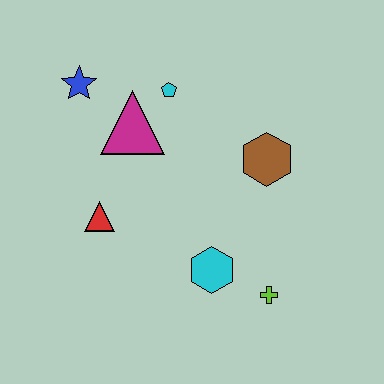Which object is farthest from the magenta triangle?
The lime cross is farthest from the magenta triangle.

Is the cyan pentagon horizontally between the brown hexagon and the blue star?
Yes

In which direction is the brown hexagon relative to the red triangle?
The brown hexagon is to the right of the red triangle.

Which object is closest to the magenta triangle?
The cyan pentagon is closest to the magenta triangle.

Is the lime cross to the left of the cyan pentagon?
No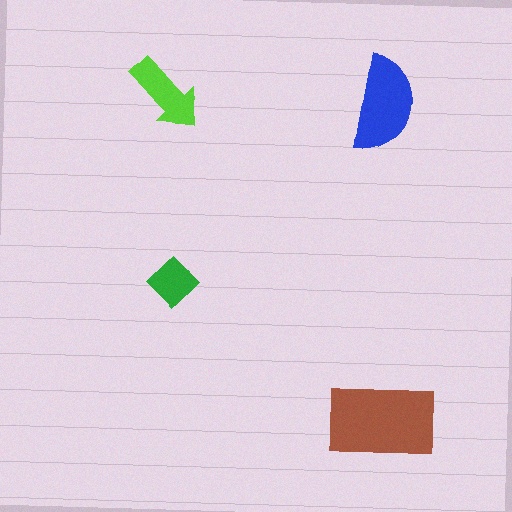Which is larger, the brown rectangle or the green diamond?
The brown rectangle.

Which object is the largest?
The brown rectangle.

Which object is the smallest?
The green diamond.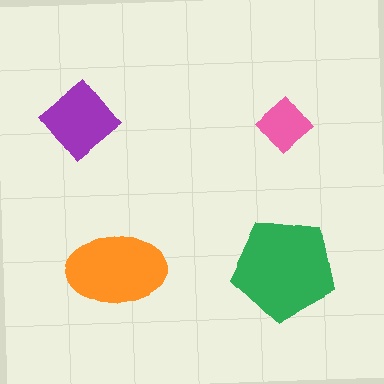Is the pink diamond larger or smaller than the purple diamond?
Smaller.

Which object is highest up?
The purple diamond is topmost.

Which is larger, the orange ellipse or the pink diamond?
The orange ellipse.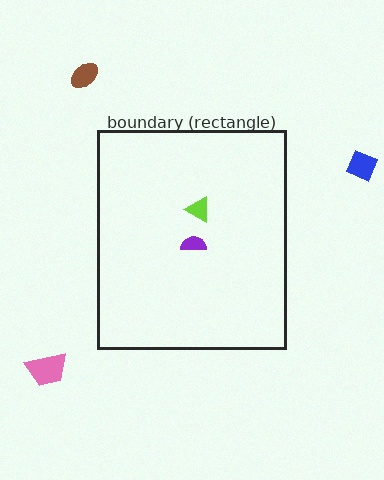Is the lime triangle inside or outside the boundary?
Inside.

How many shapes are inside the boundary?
2 inside, 3 outside.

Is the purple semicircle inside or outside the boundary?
Inside.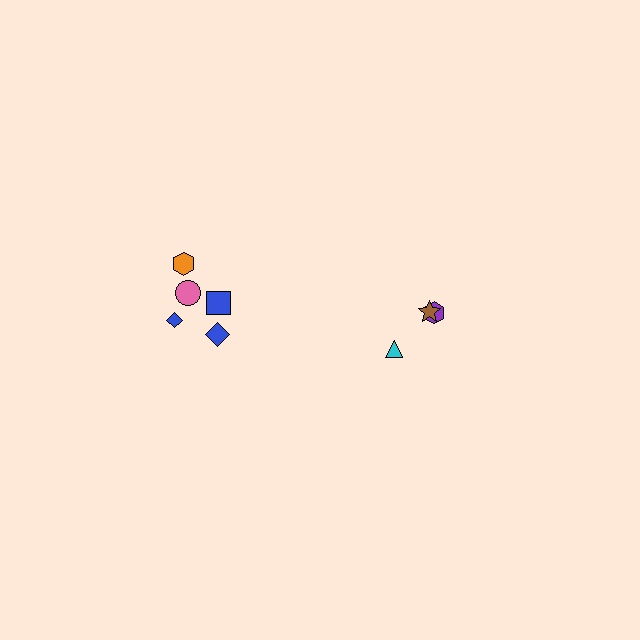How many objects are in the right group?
There are 3 objects.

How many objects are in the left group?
There are 5 objects.